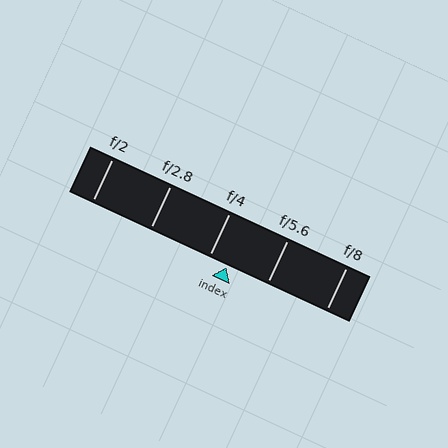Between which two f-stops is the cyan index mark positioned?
The index mark is between f/4 and f/5.6.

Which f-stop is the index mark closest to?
The index mark is closest to f/4.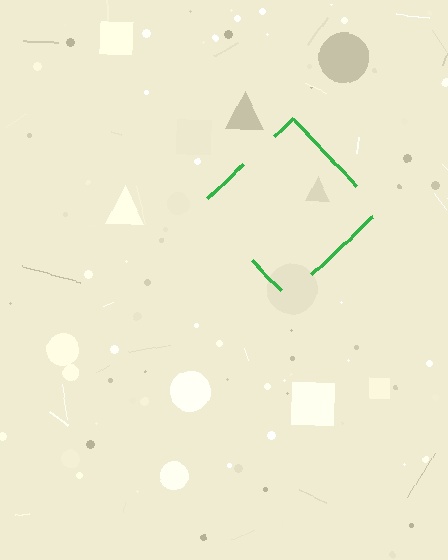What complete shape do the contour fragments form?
The contour fragments form a diamond.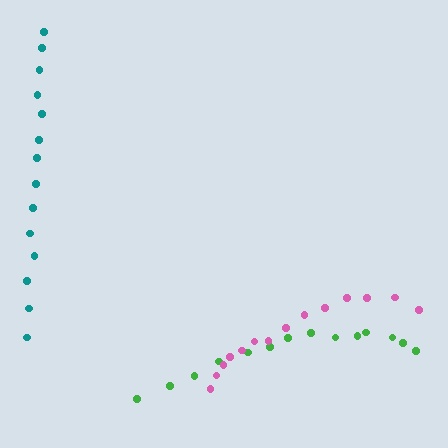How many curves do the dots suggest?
There are 3 distinct paths.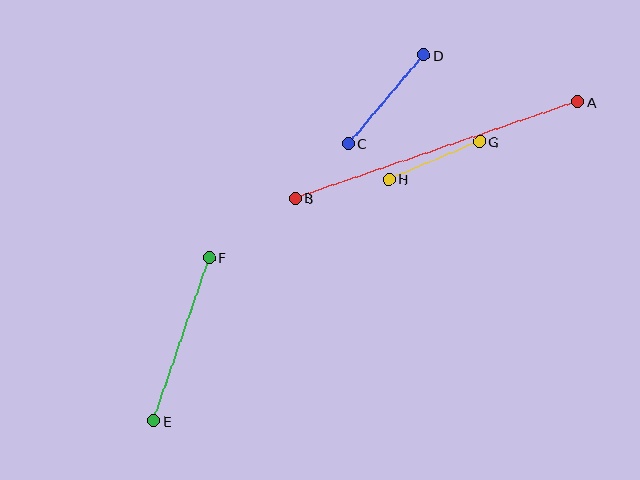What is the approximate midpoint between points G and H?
The midpoint is at approximately (434, 160) pixels.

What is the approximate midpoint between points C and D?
The midpoint is at approximately (386, 99) pixels.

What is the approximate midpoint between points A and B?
The midpoint is at approximately (437, 150) pixels.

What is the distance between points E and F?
The distance is approximately 172 pixels.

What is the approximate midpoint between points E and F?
The midpoint is at approximately (181, 339) pixels.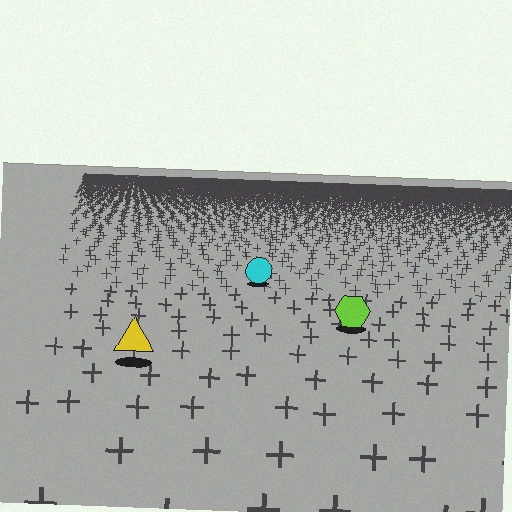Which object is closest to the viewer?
The yellow triangle is closest. The texture marks near it are larger and more spread out.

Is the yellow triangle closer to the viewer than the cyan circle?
Yes. The yellow triangle is closer — you can tell from the texture gradient: the ground texture is coarser near it.